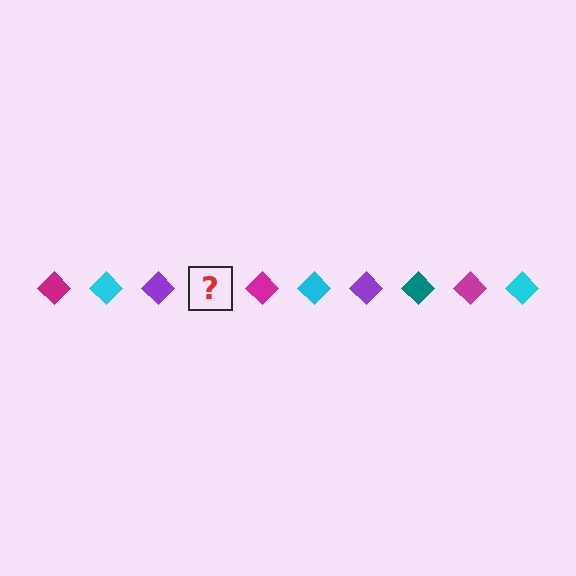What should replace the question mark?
The question mark should be replaced with a teal diamond.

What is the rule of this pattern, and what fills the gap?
The rule is that the pattern cycles through magenta, cyan, purple, teal diamonds. The gap should be filled with a teal diamond.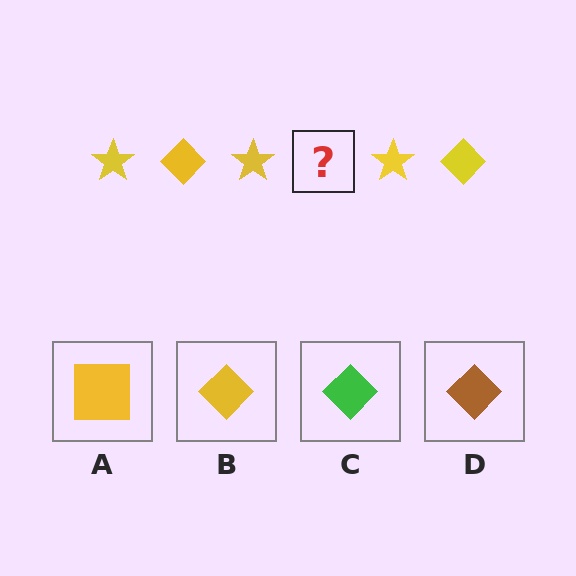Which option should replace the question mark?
Option B.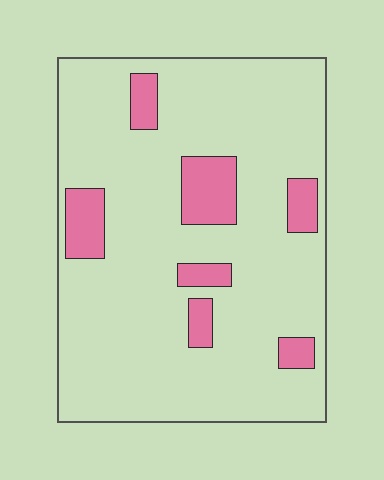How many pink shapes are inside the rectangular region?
7.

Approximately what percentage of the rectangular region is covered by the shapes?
Approximately 15%.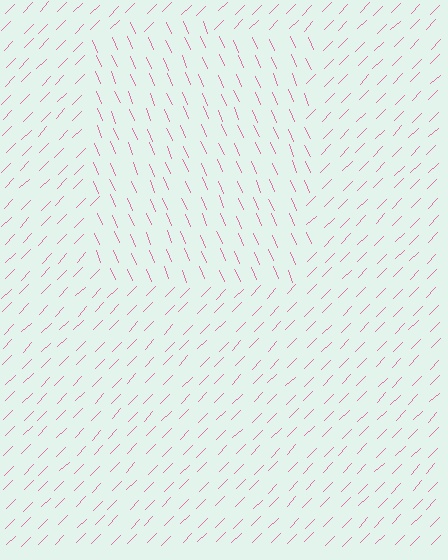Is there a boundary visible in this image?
Yes, there is a texture boundary formed by a change in line orientation.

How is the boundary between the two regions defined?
The boundary is defined purely by a change in line orientation (approximately 67 degrees difference). All lines are the same color and thickness.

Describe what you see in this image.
The image is filled with small pink line segments. A rectangle region in the image has lines oriented differently from the surrounding lines, creating a visible texture boundary.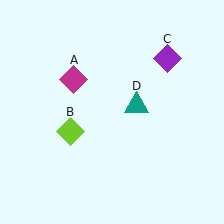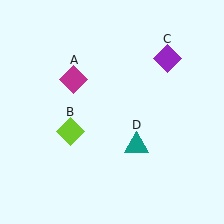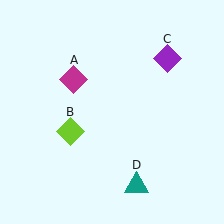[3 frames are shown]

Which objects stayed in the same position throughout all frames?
Magenta diamond (object A) and lime diamond (object B) and purple diamond (object C) remained stationary.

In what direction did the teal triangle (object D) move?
The teal triangle (object D) moved down.